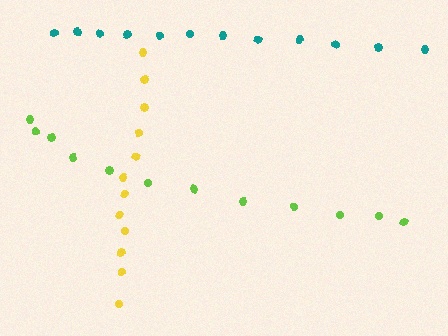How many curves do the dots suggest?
There are 3 distinct paths.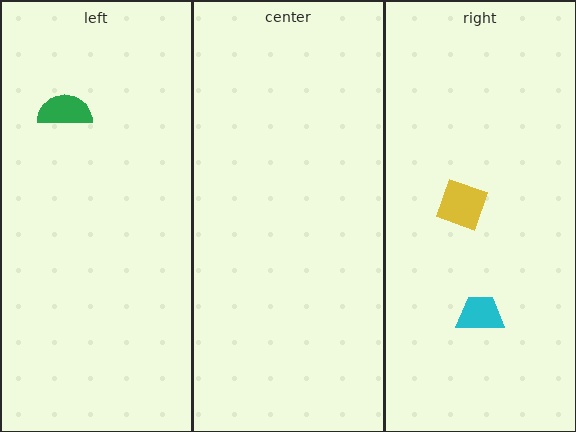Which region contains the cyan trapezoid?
The right region.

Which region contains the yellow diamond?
The right region.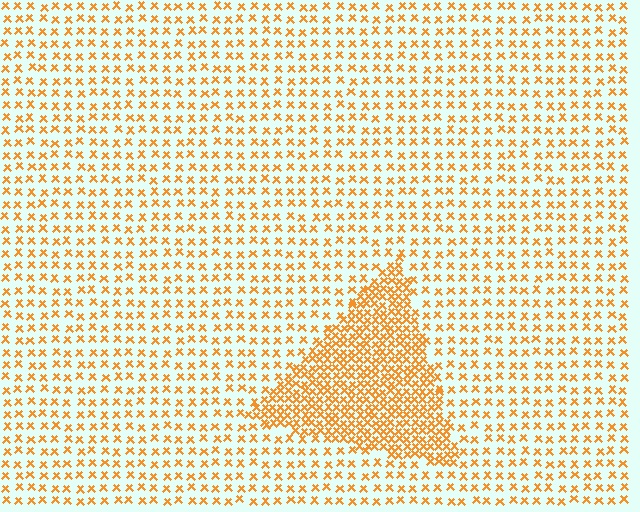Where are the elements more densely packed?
The elements are more densely packed inside the triangle boundary.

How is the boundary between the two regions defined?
The boundary is defined by a change in element density (approximately 2.4x ratio). All elements are the same color, size, and shape.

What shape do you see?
I see a triangle.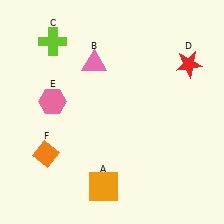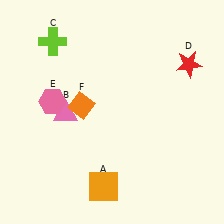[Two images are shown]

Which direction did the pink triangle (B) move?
The pink triangle (B) moved down.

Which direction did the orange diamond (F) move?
The orange diamond (F) moved up.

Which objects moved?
The objects that moved are: the pink triangle (B), the orange diamond (F).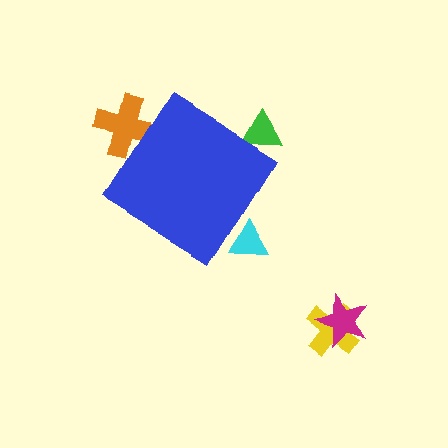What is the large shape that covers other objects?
A blue diamond.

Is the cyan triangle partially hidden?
Yes, the cyan triangle is partially hidden behind the blue diamond.